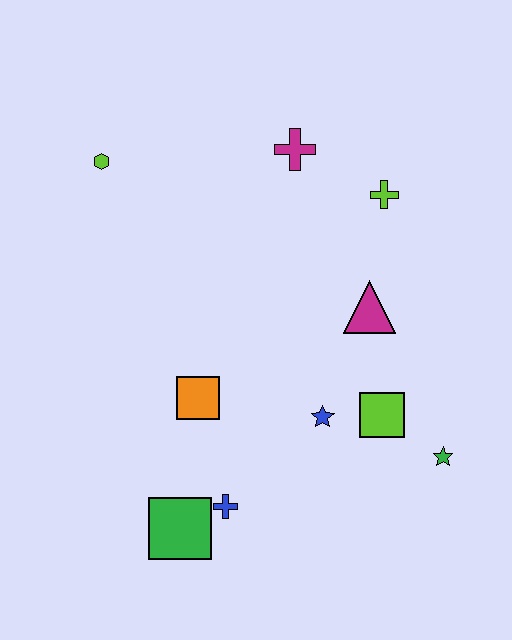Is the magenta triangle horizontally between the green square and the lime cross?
Yes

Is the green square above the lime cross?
No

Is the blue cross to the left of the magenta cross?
Yes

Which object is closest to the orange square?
The blue cross is closest to the orange square.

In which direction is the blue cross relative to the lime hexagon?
The blue cross is below the lime hexagon.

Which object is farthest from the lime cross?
The green square is farthest from the lime cross.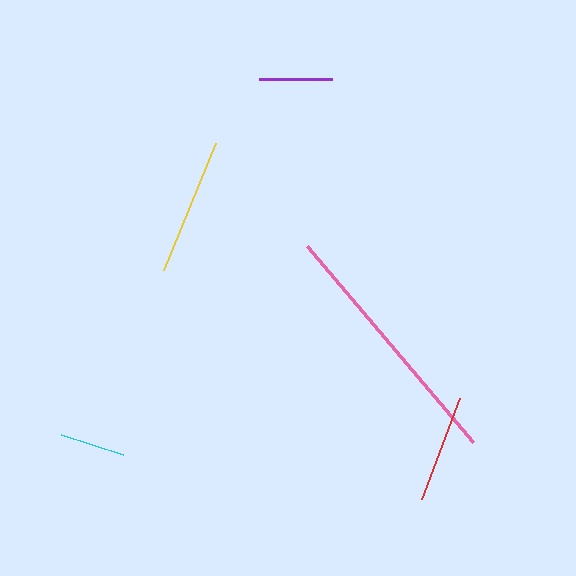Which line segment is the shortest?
The cyan line is the shortest at approximately 65 pixels.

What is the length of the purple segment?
The purple segment is approximately 74 pixels long.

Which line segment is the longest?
The pink line is the longest at approximately 257 pixels.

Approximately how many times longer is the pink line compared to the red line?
The pink line is approximately 2.4 times the length of the red line.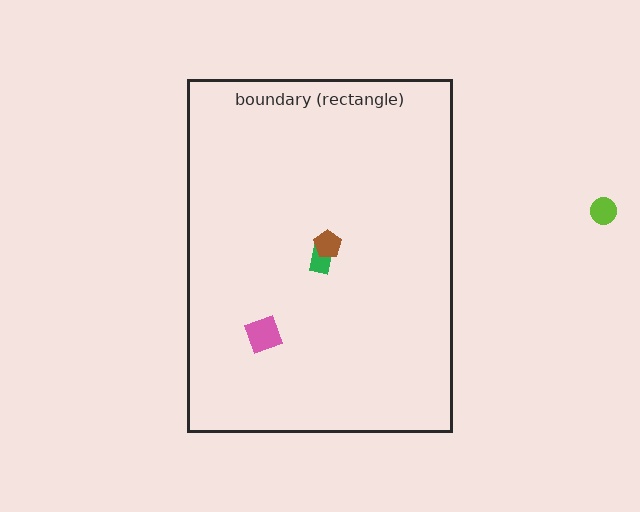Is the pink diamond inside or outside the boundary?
Inside.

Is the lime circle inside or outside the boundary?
Outside.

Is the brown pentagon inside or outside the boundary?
Inside.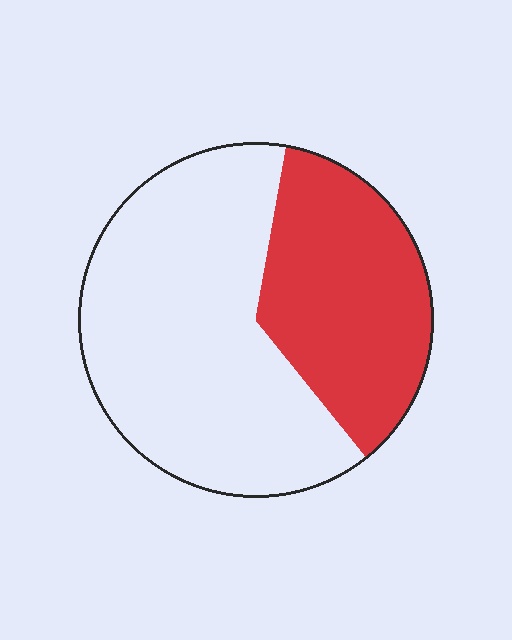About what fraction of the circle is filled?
About three eighths (3/8).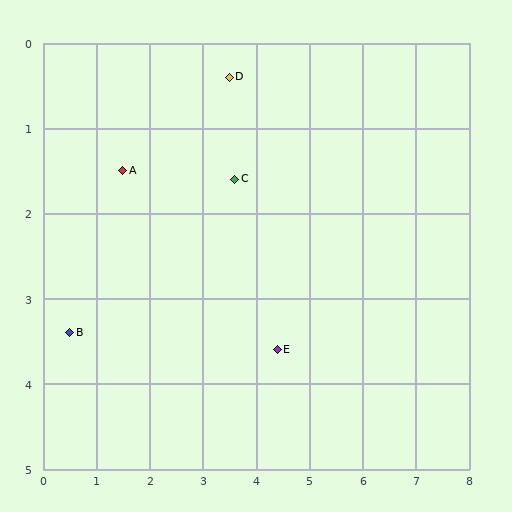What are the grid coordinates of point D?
Point D is at approximately (3.5, 0.4).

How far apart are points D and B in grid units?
Points D and B are about 4.2 grid units apart.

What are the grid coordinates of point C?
Point C is at approximately (3.6, 1.6).